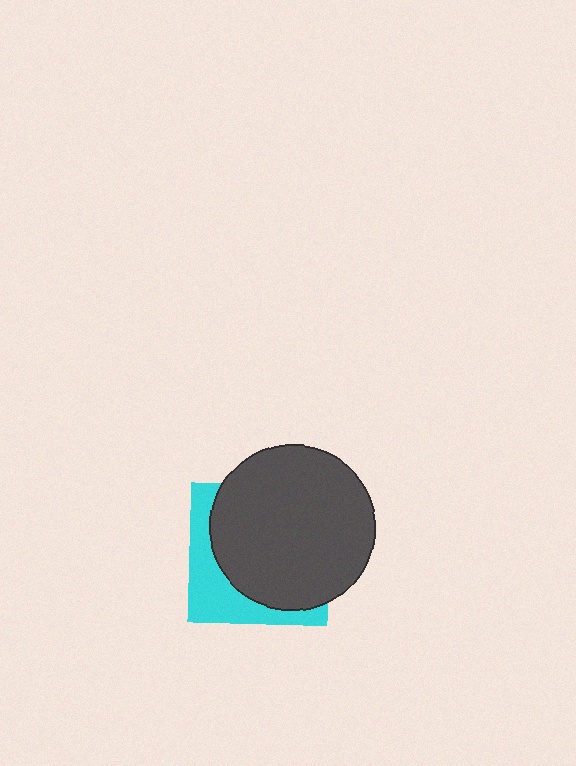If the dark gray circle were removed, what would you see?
You would see the complete cyan square.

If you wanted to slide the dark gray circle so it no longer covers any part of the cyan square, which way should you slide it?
Slide it toward the upper-right — that is the most direct way to separate the two shapes.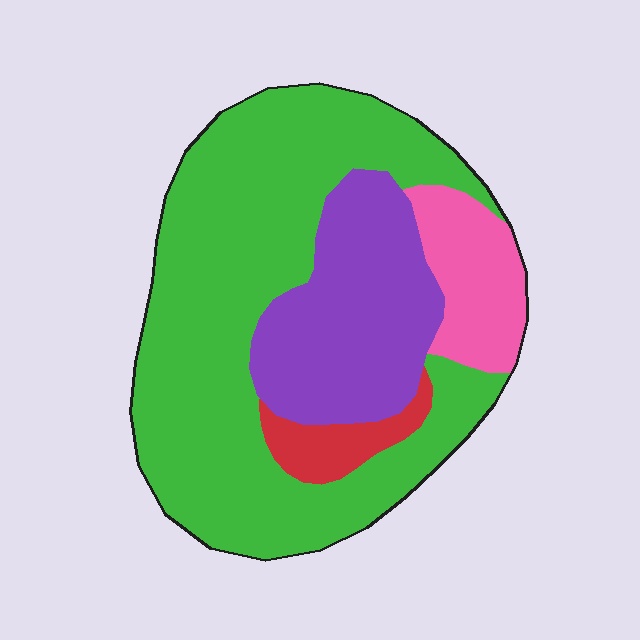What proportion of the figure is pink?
Pink covers roughly 10% of the figure.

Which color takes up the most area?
Green, at roughly 60%.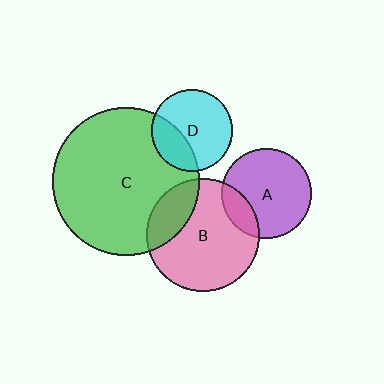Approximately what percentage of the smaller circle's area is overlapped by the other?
Approximately 30%.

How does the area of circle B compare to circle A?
Approximately 1.6 times.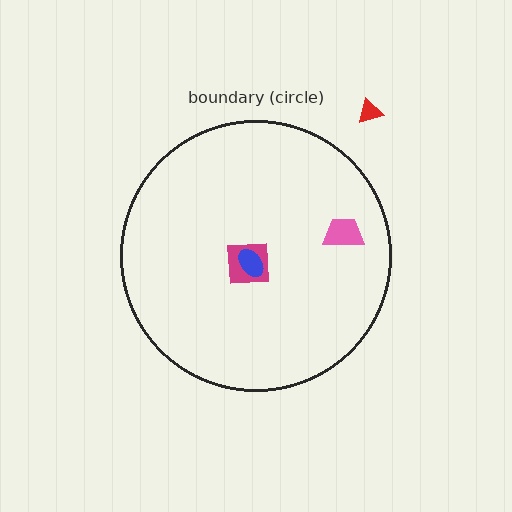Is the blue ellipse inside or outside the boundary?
Inside.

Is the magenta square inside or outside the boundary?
Inside.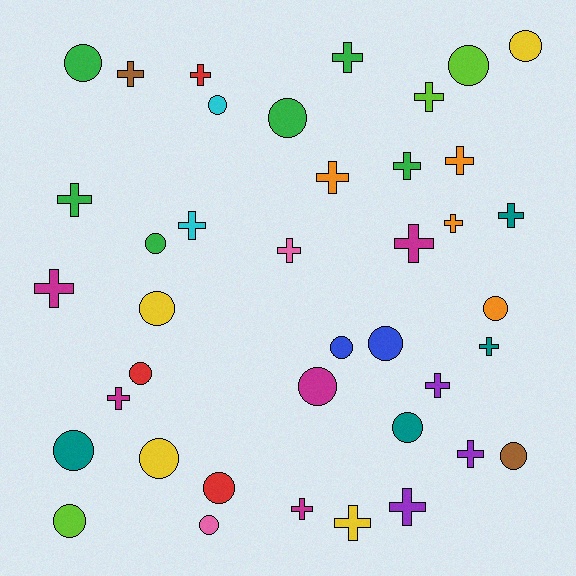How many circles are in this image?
There are 19 circles.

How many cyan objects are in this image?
There are 2 cyan objects.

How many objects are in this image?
There are 40 objects.